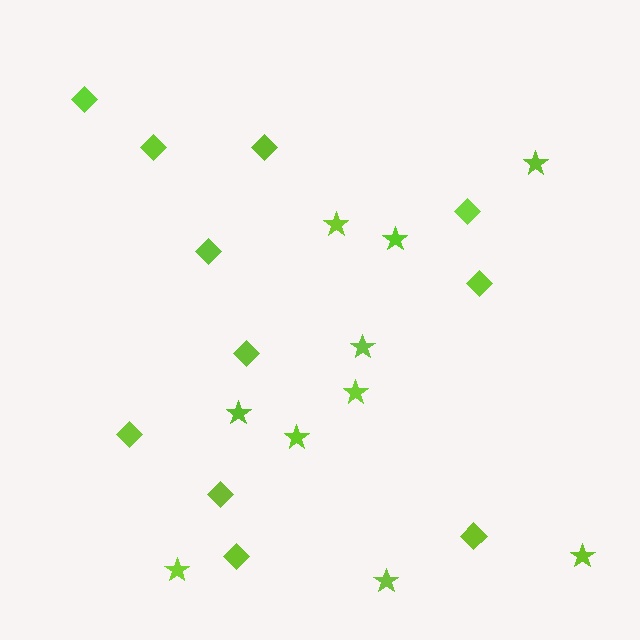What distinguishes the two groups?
There are 2 groups: one group of stars (10) and one group of diamonds (11).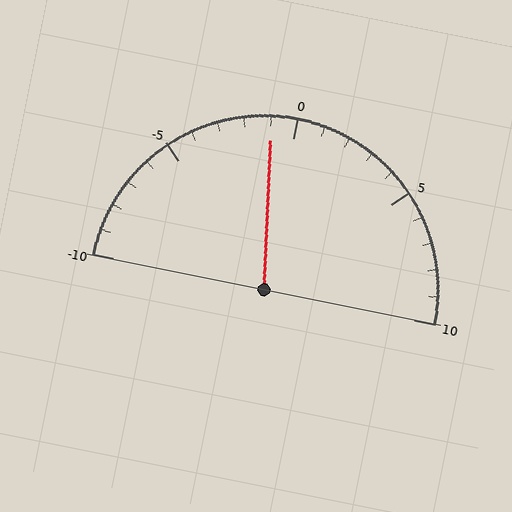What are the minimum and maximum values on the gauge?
The gauge ranges from -10 to 10.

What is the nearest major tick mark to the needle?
The nearest major tick mark is 0.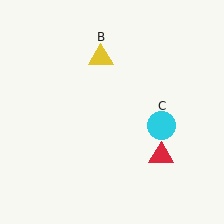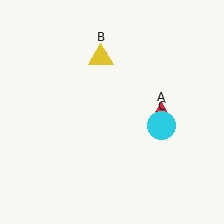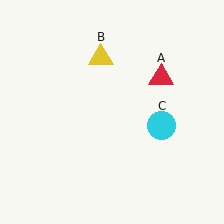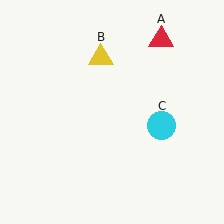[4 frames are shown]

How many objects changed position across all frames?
1 object changed position: red triangle (object A).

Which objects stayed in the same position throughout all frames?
Yellow triangle (object B) and cyan circle (object C) remained stationary.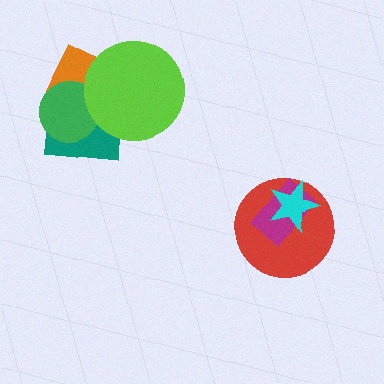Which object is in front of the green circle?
The lime circle is in front of the green circle.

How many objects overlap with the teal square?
3 objects overlap with the teal square.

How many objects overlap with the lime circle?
3 objects overlap with the lime circle.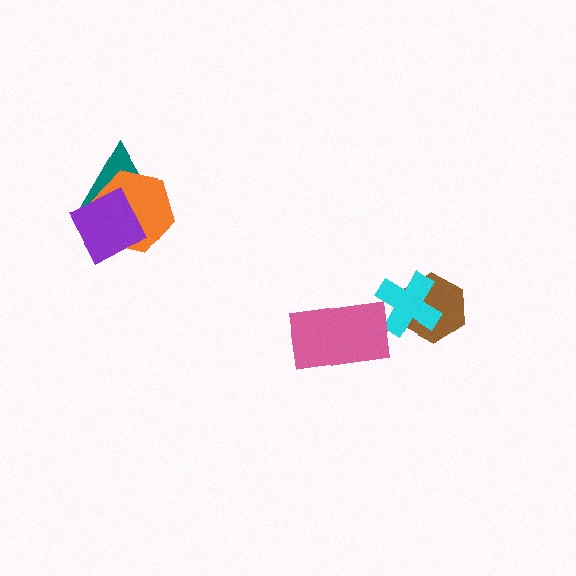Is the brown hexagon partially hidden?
Yes, it is partially covered by another shape.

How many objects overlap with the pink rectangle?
0 objects overlap with the pink rectangle.